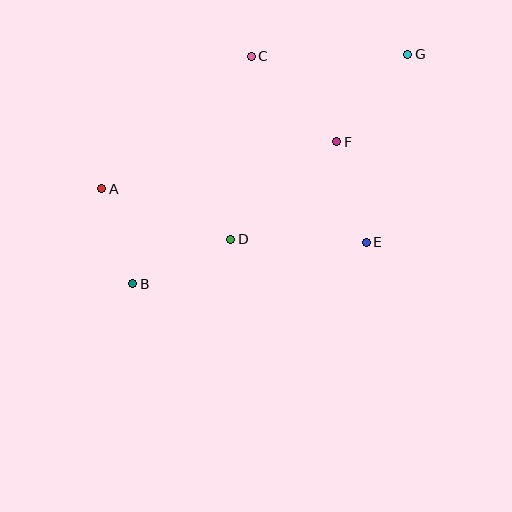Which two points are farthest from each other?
Points B and G are farthest from each other.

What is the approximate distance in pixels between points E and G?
The distance between E and G is approximately 192 pixels.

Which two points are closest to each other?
Points A and B are closest to each other.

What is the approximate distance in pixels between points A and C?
The distance between A and C is approximately 200 pixels.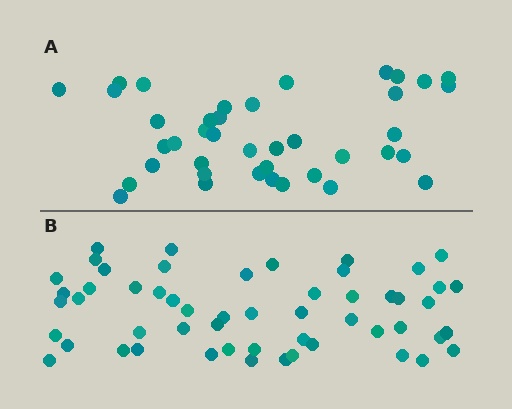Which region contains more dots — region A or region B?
Region B (the bottom region) has more dots.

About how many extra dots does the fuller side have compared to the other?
Region B has approximately 15 more dots than region A.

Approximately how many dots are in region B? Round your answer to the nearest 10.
About 50 dots. (The exact count is 54, which rounds to 50.)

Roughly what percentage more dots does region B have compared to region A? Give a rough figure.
About 35% more.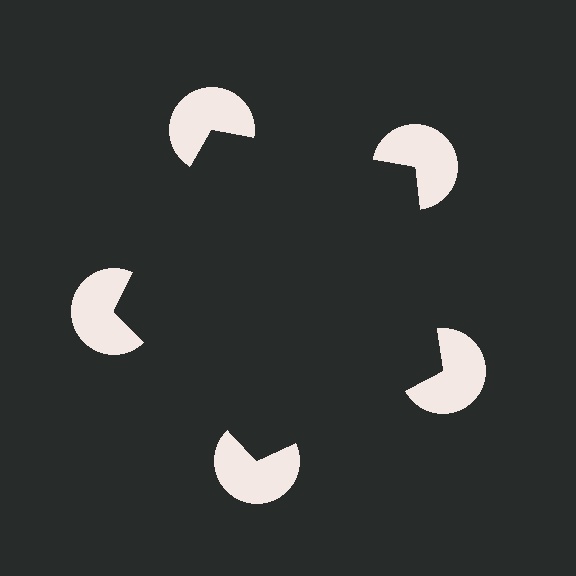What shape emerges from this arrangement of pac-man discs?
An illusory pentagon — its edges are inferred from the aligned wedge cuts in the pac-man discs, not physically drawn.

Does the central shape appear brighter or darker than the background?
It typically appears slightly darker than the background, even though no actual brightness change is drawn.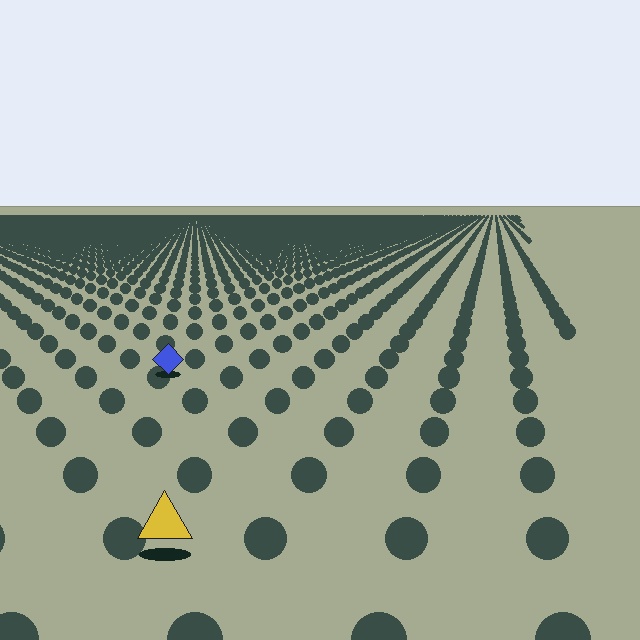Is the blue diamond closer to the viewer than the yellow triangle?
No. The yellow triangle is closer — you can tell from the texture gradient: the ground texture is coarser near it.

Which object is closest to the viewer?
The yellow triangle is closest. The texture marks near it are larger and more spread out.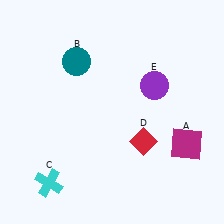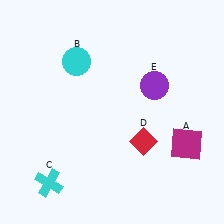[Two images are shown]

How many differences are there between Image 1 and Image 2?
There is 1 difference between the two images.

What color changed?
The circle (B) changed from teal in Image 1 to cyan in Image 2.